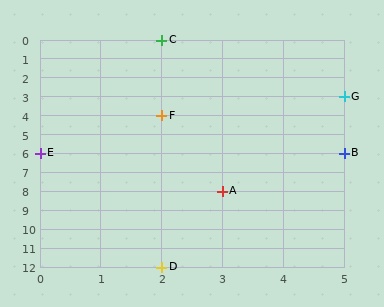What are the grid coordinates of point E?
Point E is at grid coordinates (0, 6).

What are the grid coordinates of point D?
Point D is at grid coordinates (2, 12).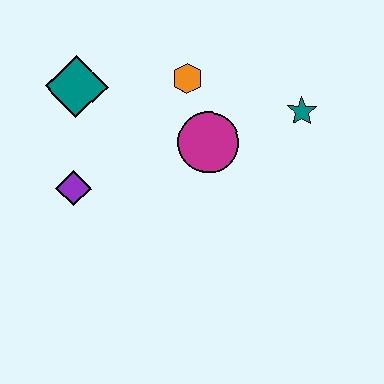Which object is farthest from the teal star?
The purple diamond is farthest from the teal star.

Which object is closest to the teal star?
The magenta circle is closest to the teal star.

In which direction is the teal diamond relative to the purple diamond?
The teal diamond is above the purple diamond.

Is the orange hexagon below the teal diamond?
No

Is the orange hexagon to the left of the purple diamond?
No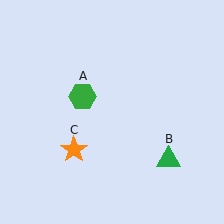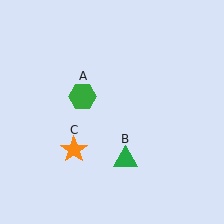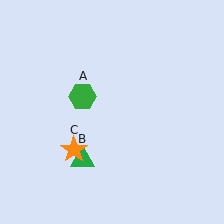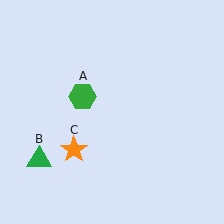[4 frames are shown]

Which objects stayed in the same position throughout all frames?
Green hexagon (object A) and orange star (object C) remained stationary.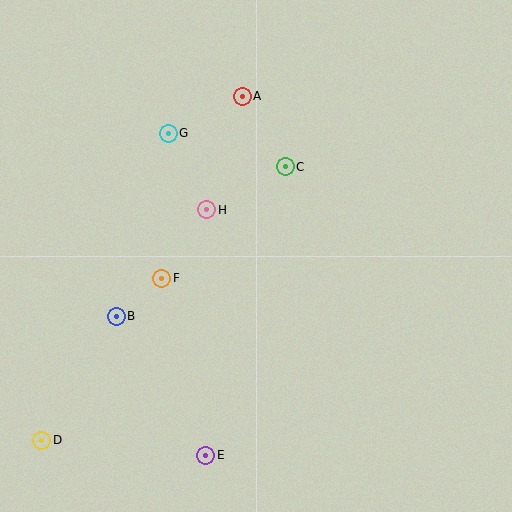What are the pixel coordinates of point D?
Point D is at (42, 440).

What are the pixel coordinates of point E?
Point E is at (206, 455).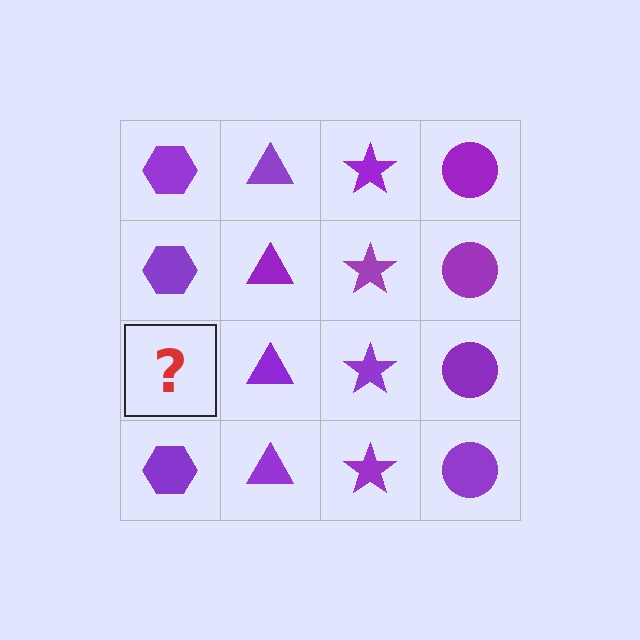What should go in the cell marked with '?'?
The missing cell should contain a purple hexagon.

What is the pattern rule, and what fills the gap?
The rule is that each column has a consistent shape. The gap should be filled with a purple hexagon.